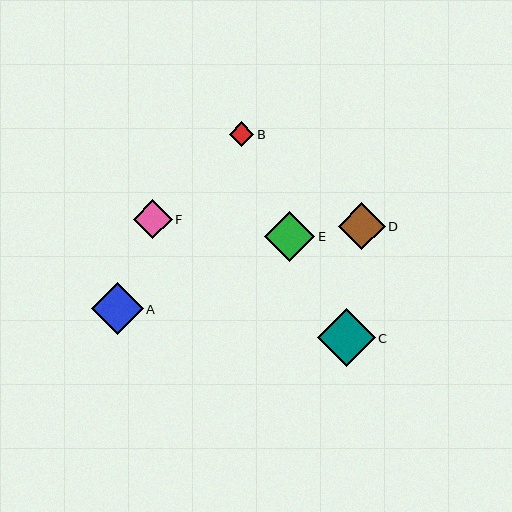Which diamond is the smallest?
Diamond B is the smallest with a size of approximately 24 pixels.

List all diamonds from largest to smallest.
From largest to smallest: C, A, E, D, F, B.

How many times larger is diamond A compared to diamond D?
Diamond A is approximately 1.1 times the size of diamond D.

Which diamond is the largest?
Diamond C is the largest with a size of approximately 58 pixels.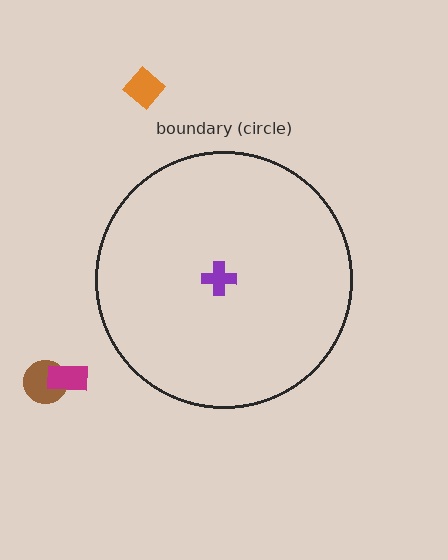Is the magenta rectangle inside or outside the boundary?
Outside.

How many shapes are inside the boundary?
1 inside, 3 outside.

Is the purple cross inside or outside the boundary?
Inside.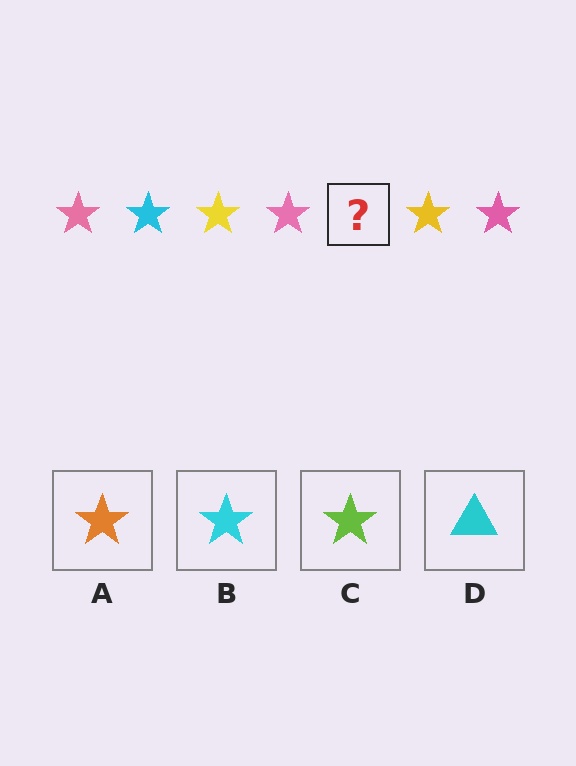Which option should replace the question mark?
Option B.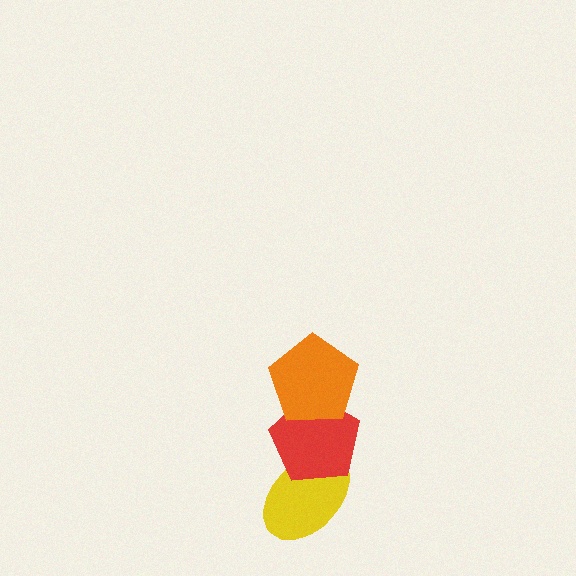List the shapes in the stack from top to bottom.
From top to bottom: the orange pentagon, the red pentagon, the yellow ellipse.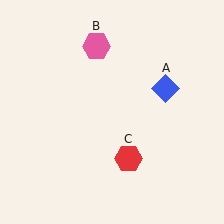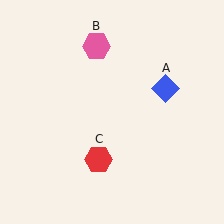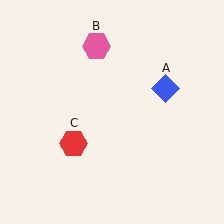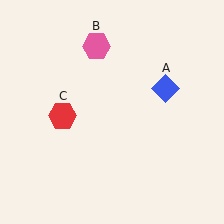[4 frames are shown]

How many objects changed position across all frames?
1 object changed position: red hexagon (object C).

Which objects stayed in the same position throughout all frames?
Blue diamond (object A) and pink hexagon (object B) remained stationary.